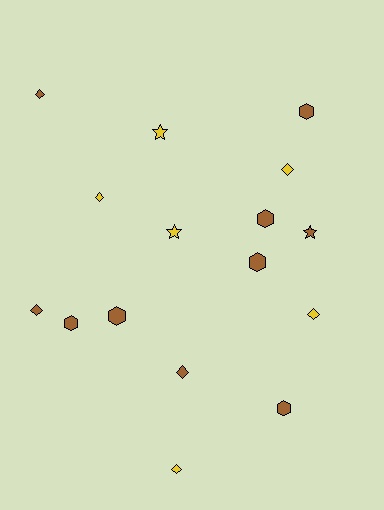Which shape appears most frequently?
Diamond, with 7 objects.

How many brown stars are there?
There is 1 brown star.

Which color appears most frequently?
Brown, with 10 objects.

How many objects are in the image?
There are 16 objects.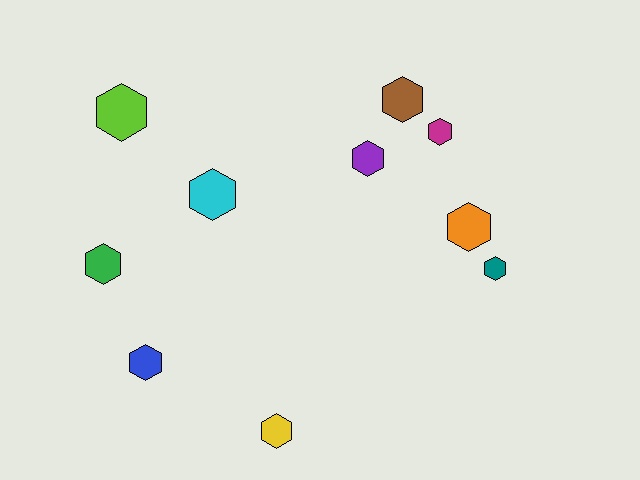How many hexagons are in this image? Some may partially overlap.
There are 10 hexagons.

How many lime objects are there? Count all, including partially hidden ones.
There is 1 lime object.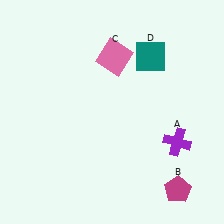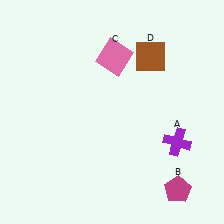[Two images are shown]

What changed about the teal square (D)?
In Image 1, D is teal. In Image 2, it changed to brown.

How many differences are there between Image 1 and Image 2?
There is 1 difference between the two images.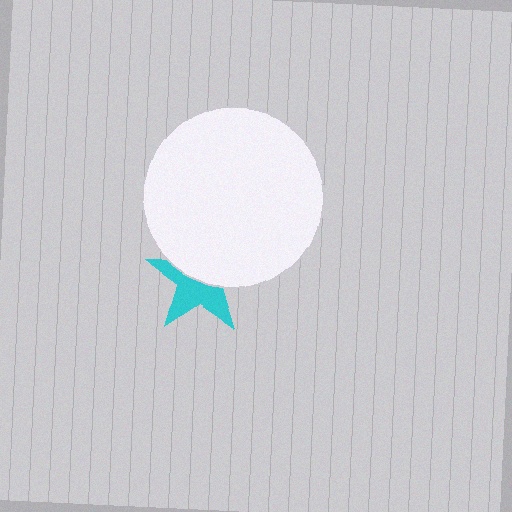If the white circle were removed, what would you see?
You would see the complete cyan star.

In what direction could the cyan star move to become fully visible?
The cyan star could move down. That would shift it out from behind the white circle entirely.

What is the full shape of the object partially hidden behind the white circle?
The partially hidden object is a cyan star.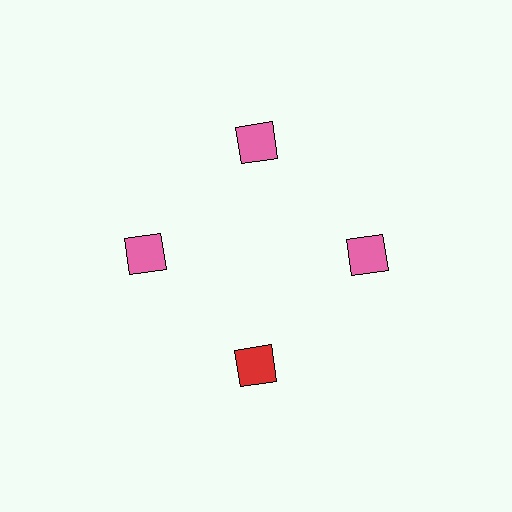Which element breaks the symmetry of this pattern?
The red square at roughly the 6 o'clock position breaks the symmetry. All other shapes are pink squares.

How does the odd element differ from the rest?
It has a different color: red instead of pink.